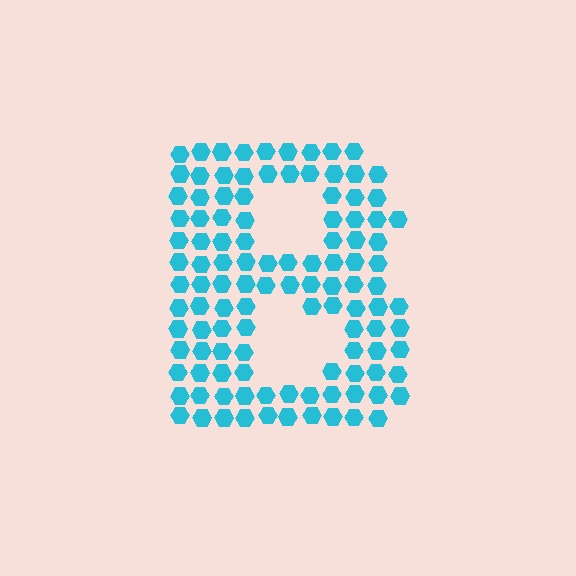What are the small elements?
The small elements are hexagons.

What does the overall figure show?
The overall figure shows the letter B.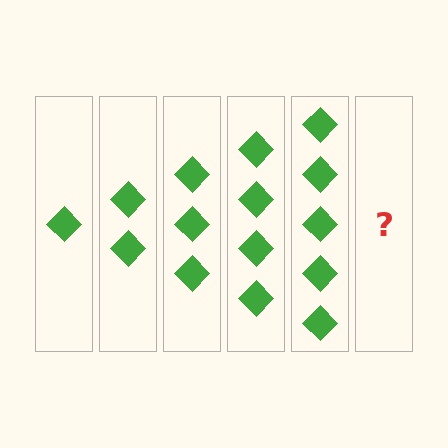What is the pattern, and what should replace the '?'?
The pattern is that each step adds one more diamond. The '?' should be 6 diamonds.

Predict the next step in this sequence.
The next step is 6 diamonds.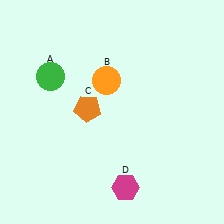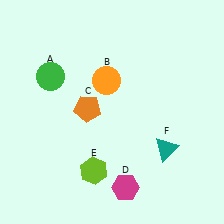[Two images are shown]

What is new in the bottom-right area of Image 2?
A teal triangle (F) was added in the bottom-right area of Image 2.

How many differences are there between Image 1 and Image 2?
There are 2 differences between the two images.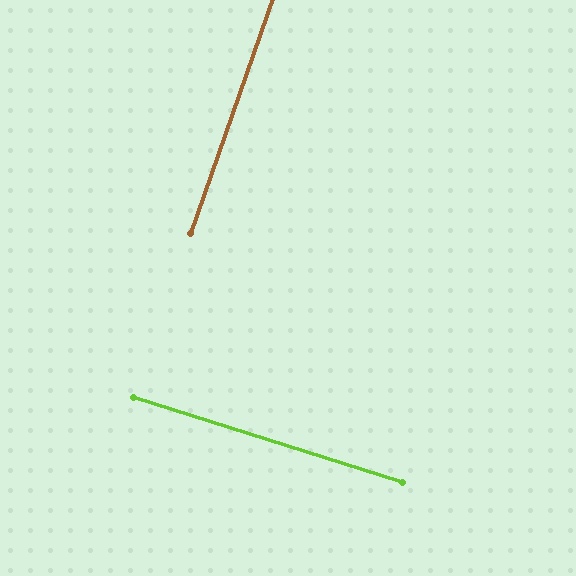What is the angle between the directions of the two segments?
Approximately 88 degrees.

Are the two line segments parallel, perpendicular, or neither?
Perpendicular — they meet at approximately 88°.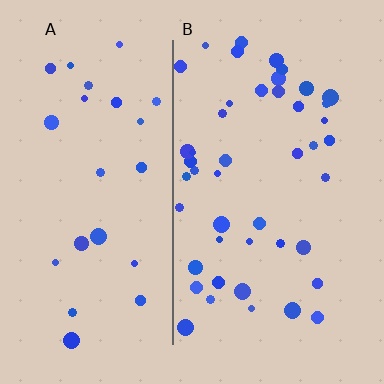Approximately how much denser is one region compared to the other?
Approximately 1.9× — region B over region A.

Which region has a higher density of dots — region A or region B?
B (the right).